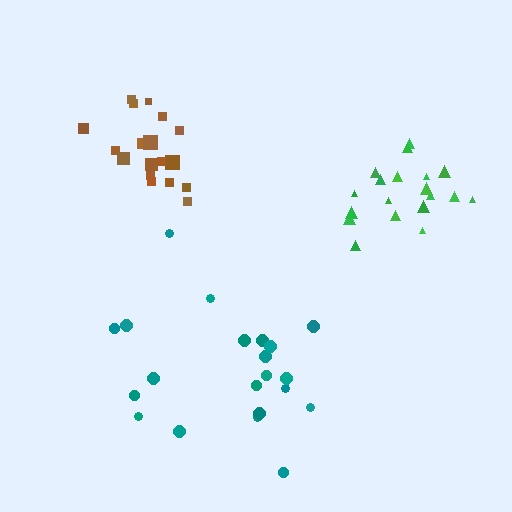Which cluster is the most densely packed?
Green.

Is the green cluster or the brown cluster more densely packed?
Green.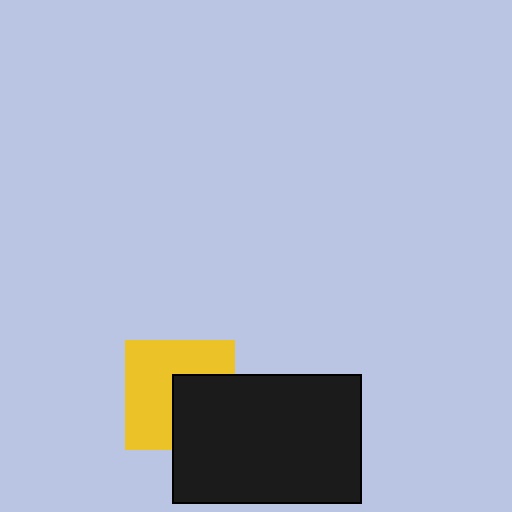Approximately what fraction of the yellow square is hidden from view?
Roughly 40% of the yellow square is hidden behind the black rectangle.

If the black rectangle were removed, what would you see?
You would see the complete yellow square.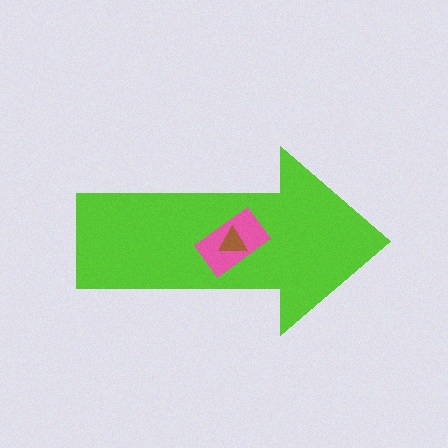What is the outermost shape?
The lime arrow.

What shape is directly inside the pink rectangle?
The brown triangle.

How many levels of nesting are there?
3.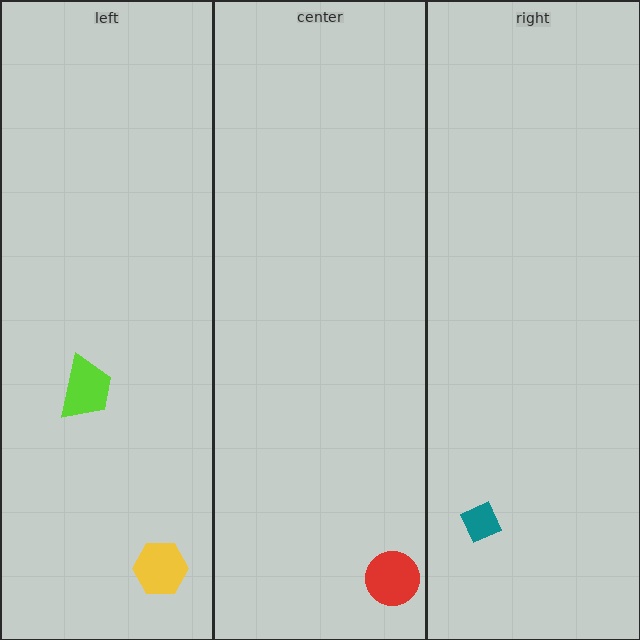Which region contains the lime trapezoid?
The left region.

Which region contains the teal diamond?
The right region.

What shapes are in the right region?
The teal diamond.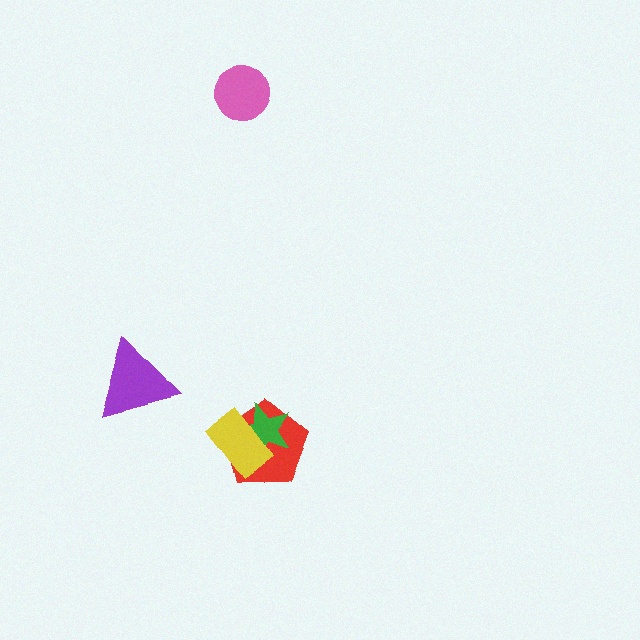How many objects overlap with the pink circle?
0 objects overlap with the pink circle.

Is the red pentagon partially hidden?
Yes, it is partially covered by another shape.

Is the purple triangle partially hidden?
No, no other shape covers it.